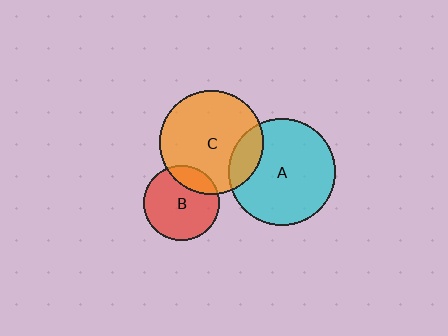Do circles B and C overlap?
Yes.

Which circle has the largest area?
Circle A (cyan).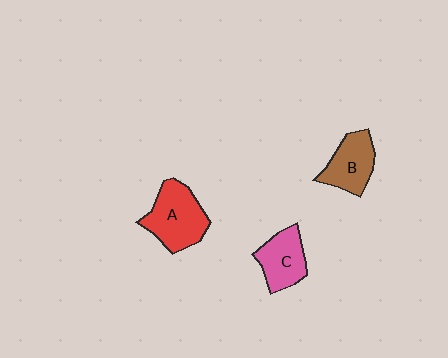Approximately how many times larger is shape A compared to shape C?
Approximately 1.4 times.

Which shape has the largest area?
Shape A (red).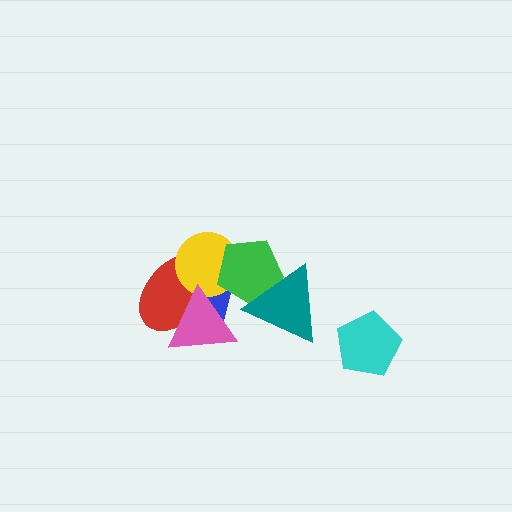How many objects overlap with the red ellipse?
3 objects overlap with the red ellipse.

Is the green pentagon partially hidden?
Yes, it is partially covered by another shape.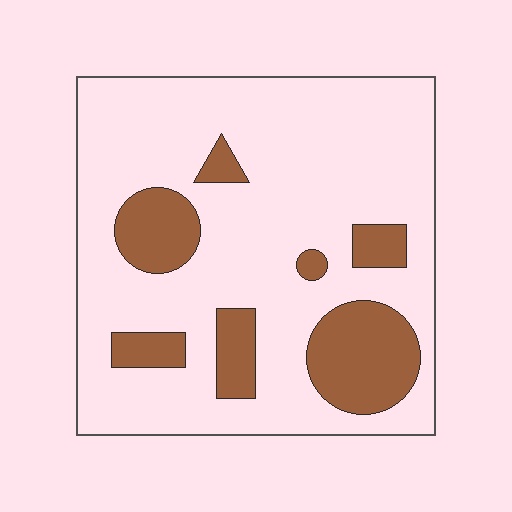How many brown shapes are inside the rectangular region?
7.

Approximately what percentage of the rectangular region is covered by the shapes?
Approximately 20%.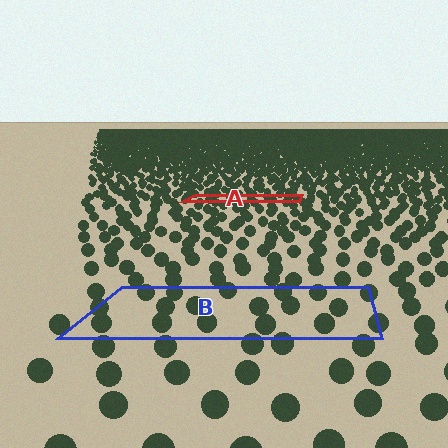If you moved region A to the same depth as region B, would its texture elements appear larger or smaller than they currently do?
They would appear larger. At a closer depth, the same texture elements are projected at a bigger on-screen size.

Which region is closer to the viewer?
Region B is closer. The texture elements there are larger and more spread out.